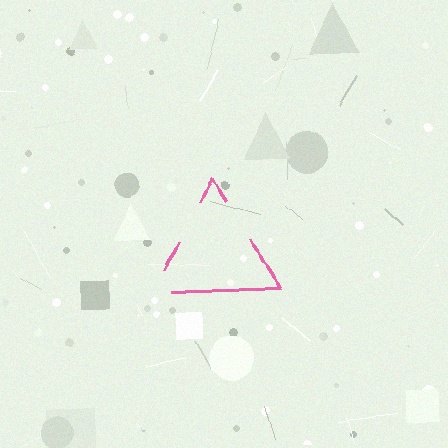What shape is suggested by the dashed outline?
The dashed outline suggests a triangle.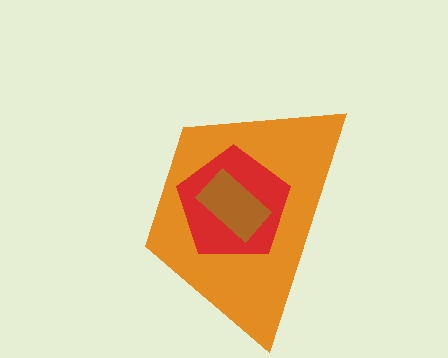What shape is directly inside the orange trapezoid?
The red pentagon.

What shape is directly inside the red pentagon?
The brown rectangle.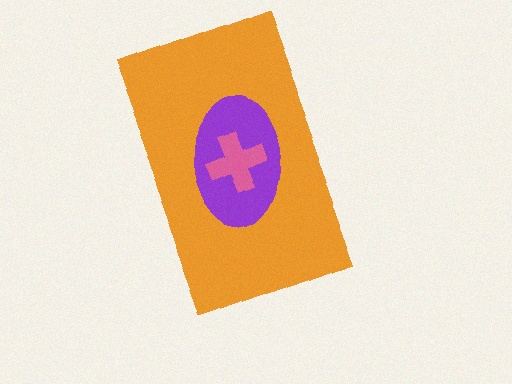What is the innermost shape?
The pink cross.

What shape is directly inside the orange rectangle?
The purple ellipse.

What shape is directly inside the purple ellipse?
The pink cross.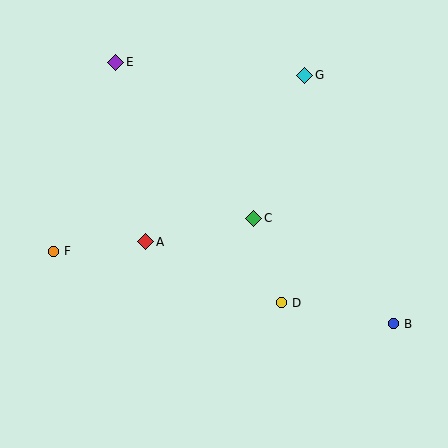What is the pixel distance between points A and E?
The distance between A and E is 182 pixels.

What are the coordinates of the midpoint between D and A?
The midpoint between D and A is at (214, 272).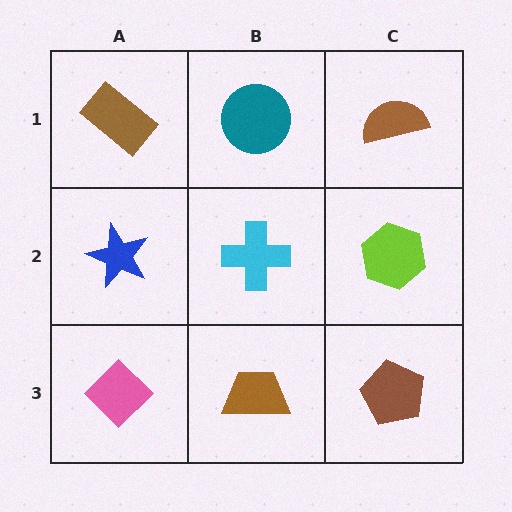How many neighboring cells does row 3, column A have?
2.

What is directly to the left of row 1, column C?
A teal circle.